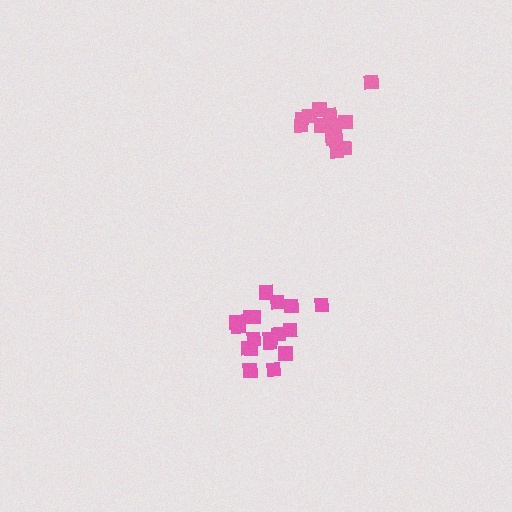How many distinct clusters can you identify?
There are 2 distinct clusters.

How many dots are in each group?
Group 1: 14 dots, Group 2: 18 dots (32 total).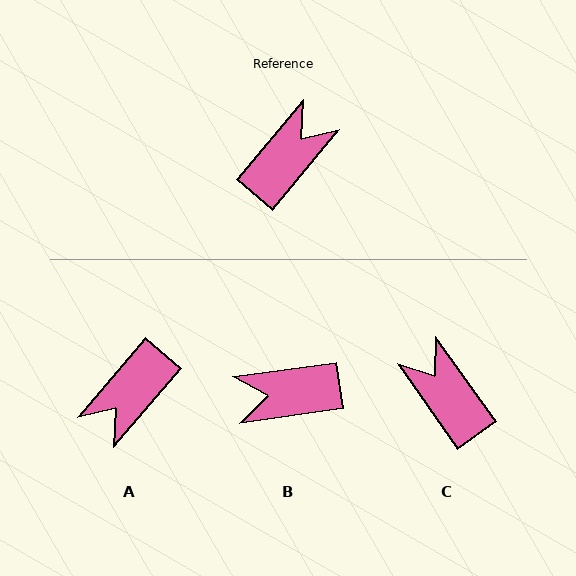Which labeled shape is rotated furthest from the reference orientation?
A, about 179 degrees away.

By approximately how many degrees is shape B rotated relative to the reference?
Approximately 138 degrees counter-clockwise.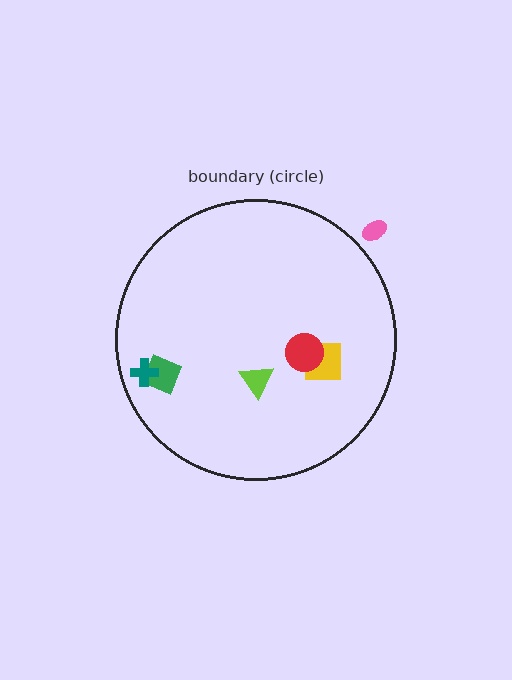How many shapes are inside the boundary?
5 inside, 1 outside.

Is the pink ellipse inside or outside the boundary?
Outside.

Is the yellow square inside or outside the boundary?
Inside.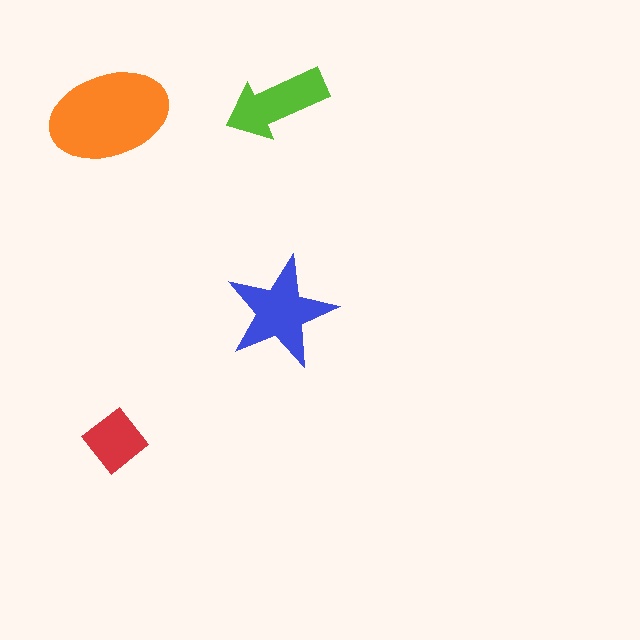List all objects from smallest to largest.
The red diamond, the lime arrow, the blue star, the orange ellipse.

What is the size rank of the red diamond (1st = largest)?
4th.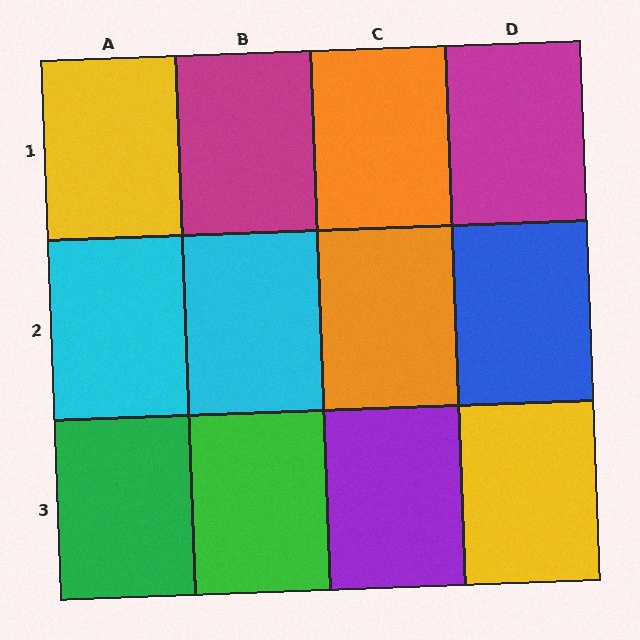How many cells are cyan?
2 cells are cyan.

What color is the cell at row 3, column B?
Green.